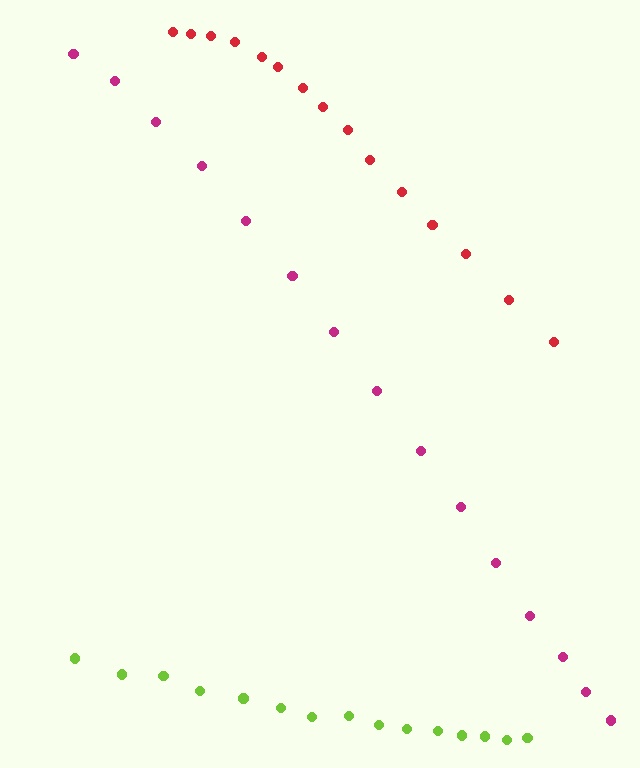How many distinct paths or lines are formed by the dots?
There are 3 distinct paths.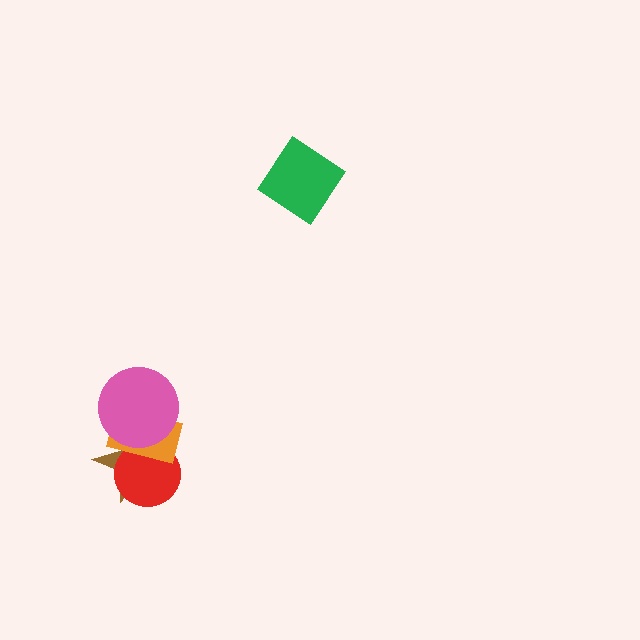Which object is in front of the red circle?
The orange rectangle is in front of the red circle.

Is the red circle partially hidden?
Yes, it is partially covered by another shape.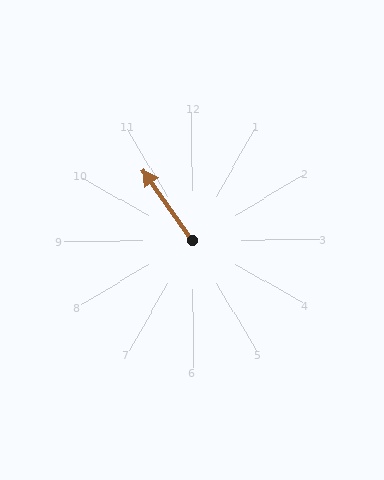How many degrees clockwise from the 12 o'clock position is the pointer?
Approximately 325 degrees.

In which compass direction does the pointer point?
Northwest.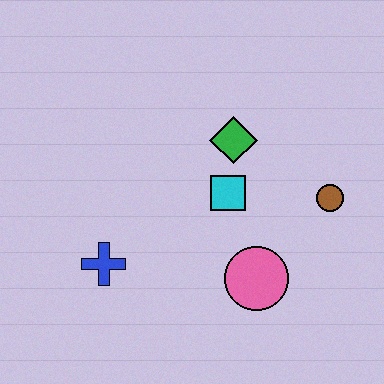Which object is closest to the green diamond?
The cyan square is closest to the green diamond.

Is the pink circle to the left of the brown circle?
Yes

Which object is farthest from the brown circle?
The blue cross is farthest from the brown circle.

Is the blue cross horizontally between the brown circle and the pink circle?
No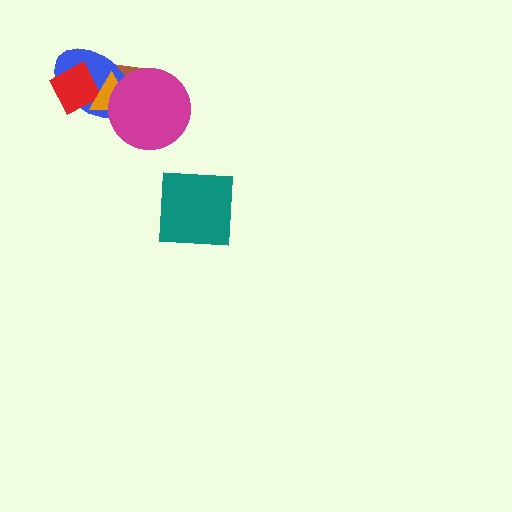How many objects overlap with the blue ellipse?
4 objects overlap with the blue ellipse.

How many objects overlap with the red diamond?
2 objects overlap with the red diamond.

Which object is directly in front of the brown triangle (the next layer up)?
The blue ellipse is directly in front of the brown triangle.